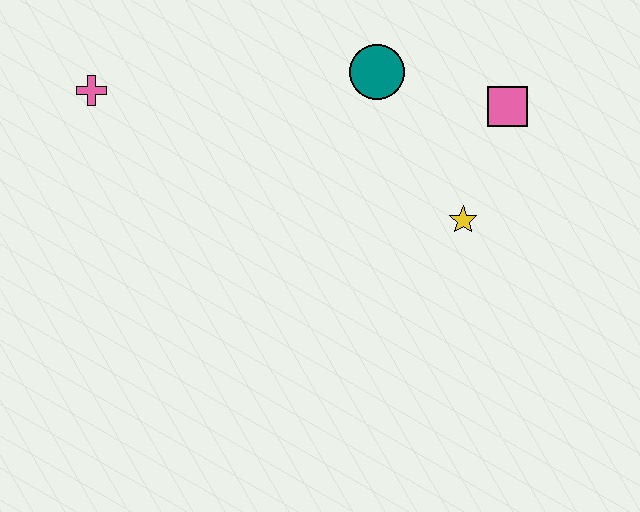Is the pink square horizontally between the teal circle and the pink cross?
No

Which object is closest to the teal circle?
The pink square is closest to the teal circle.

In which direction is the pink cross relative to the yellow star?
The pink cross is to the left of the yellow star.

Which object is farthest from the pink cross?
The pink square is farthest from the pink cross.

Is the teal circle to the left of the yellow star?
Yes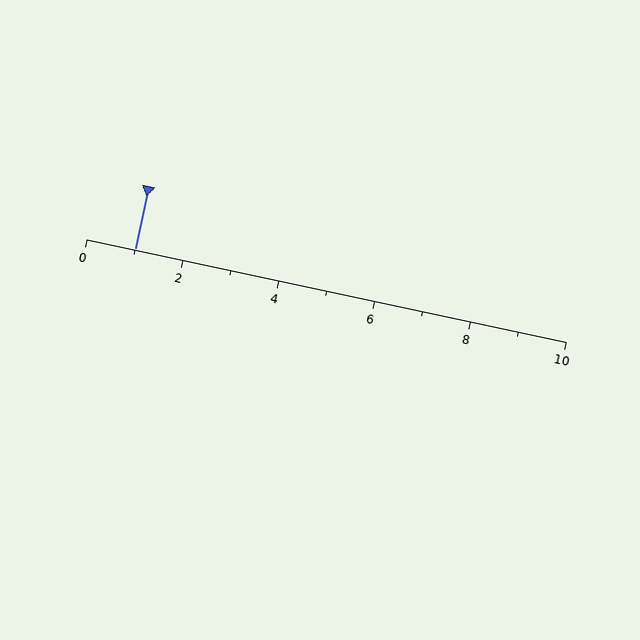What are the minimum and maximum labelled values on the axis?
The axis runs from 0 to 10.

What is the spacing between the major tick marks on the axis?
The major ticks are spaced 2 apart.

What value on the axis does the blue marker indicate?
The marker indicates approximately 1.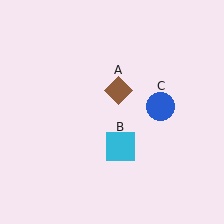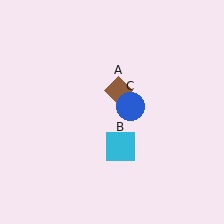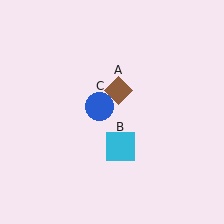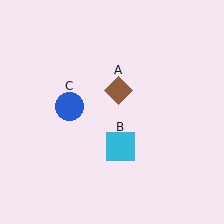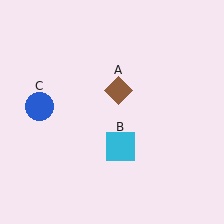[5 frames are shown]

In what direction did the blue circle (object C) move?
The blue circle (object C) moved left.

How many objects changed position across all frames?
1 object changed position: blue circle (object C).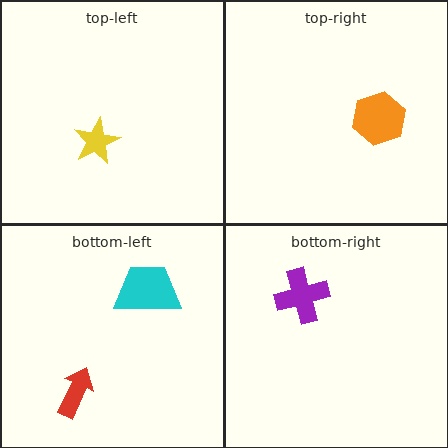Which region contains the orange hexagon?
The top-right region.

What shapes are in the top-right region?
The orange hexagon.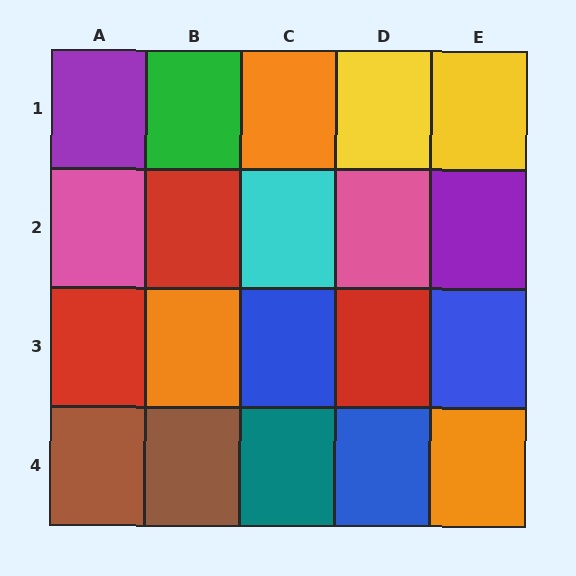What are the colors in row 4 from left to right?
Brown, brown, teal, blue, orange.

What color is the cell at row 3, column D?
Red.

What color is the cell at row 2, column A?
Pink.